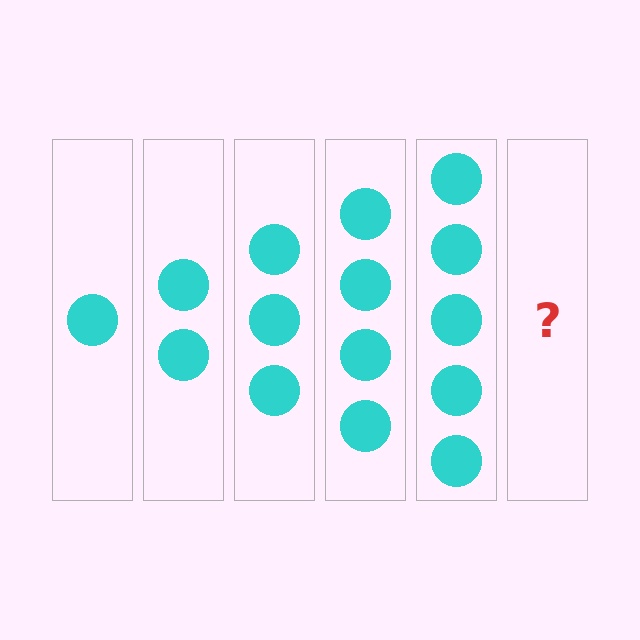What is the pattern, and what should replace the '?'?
The pattern is that each step adds one more circle. The '?' should be 6 circles.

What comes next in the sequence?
The next element should be 6 circles.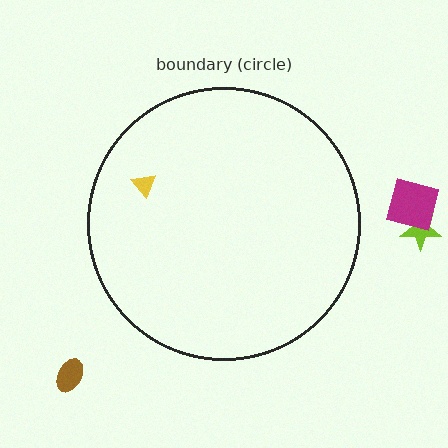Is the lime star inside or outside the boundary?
Outside.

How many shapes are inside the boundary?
1 inside, 3 outside.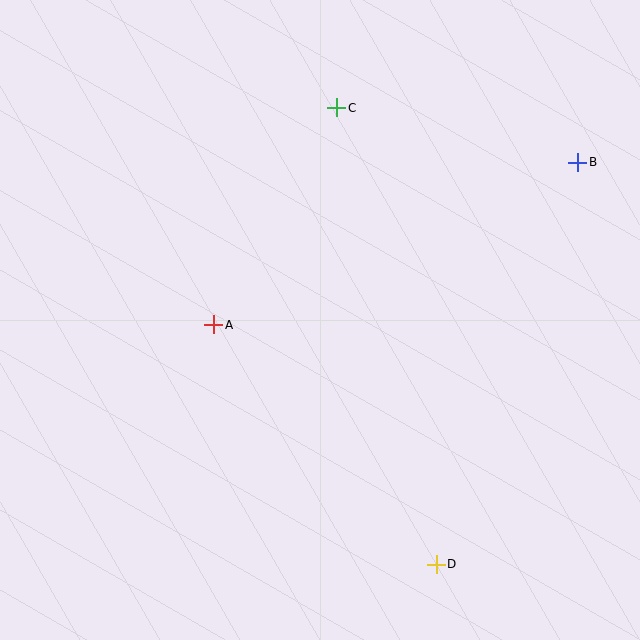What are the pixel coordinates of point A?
Point A is at (214, 325).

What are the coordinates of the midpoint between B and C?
The midpoint between B and C is at (457, 135).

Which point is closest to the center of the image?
Point A at (214, 325) is closest to the center.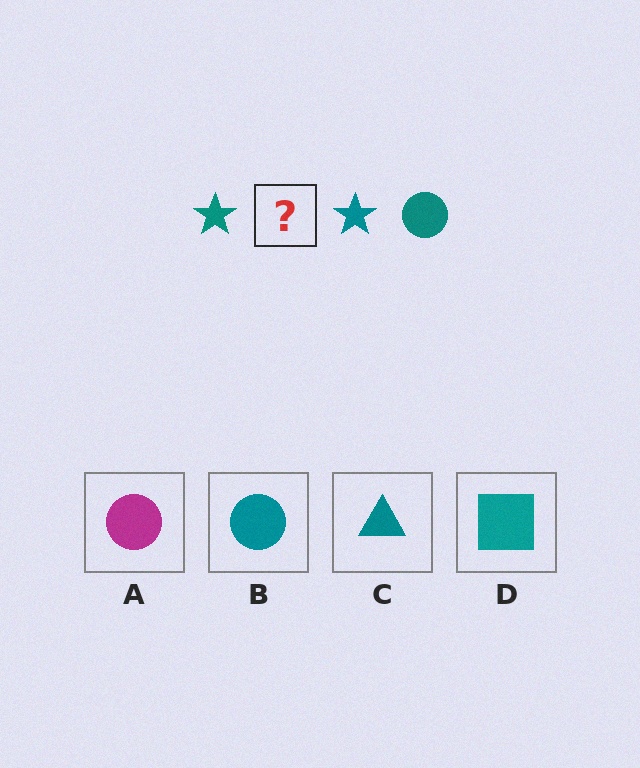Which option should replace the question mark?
Option B.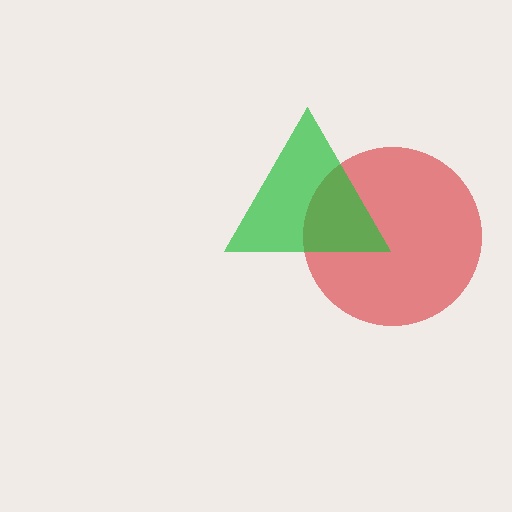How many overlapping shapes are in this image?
There are 2 overlapping shapes in the image.